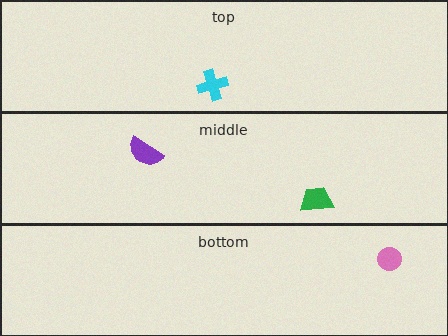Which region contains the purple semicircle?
The middle region.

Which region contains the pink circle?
The bottom region.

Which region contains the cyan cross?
The top region.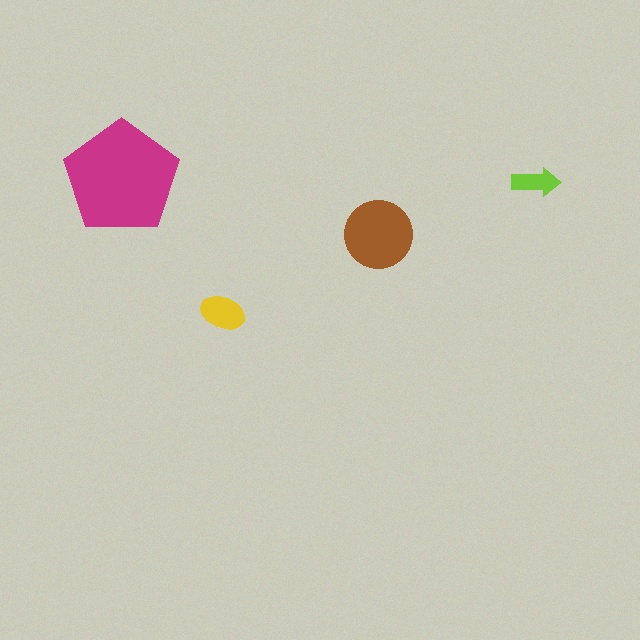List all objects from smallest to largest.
The lime arrow, the yellow ellipse, the brown circle, the magenta pentagon.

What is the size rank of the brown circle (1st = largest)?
2nd.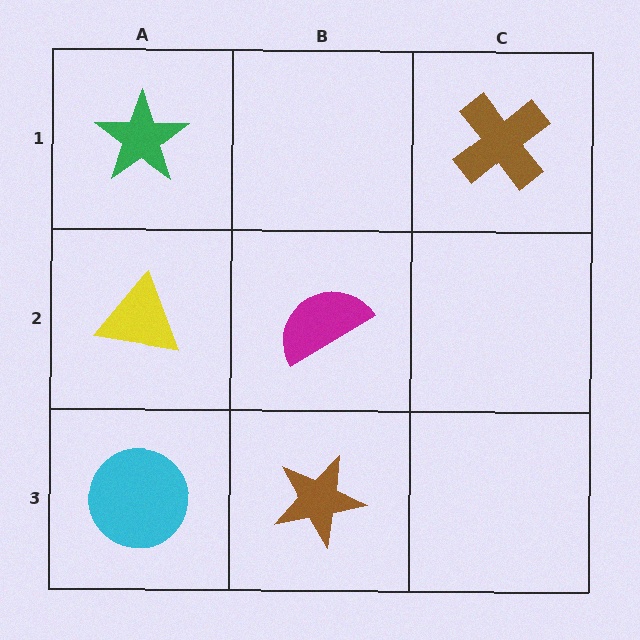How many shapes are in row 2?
2 shapes.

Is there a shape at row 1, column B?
No, that cell is empty.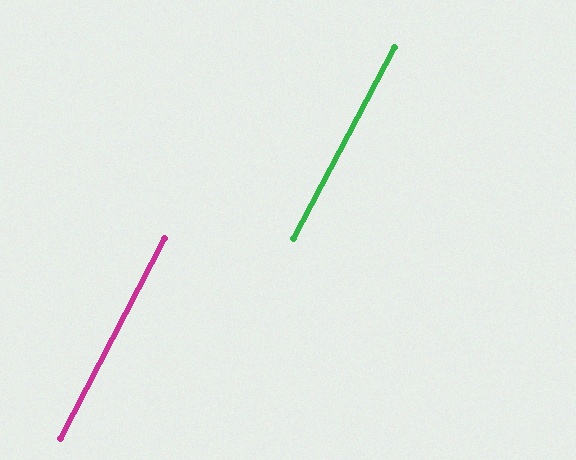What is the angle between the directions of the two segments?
Approximately 0 degrees.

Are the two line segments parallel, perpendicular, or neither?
Parallel — their directions differ by only 0.4°.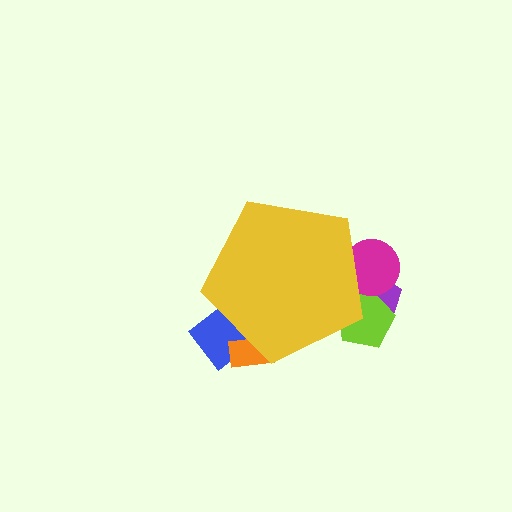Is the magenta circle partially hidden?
Yes, the magenta circle is partially hidden behind the yellow pentagon.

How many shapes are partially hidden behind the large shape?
5 shapes are partially hidden.